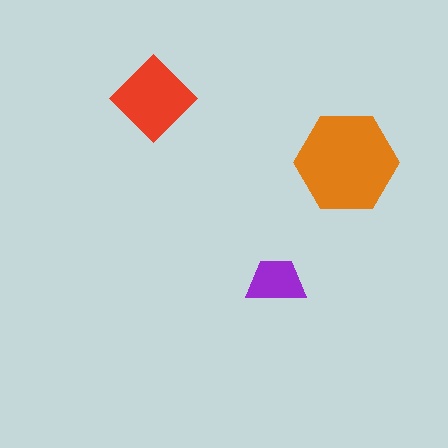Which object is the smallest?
The purple trapezoid.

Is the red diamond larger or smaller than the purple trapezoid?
Larger.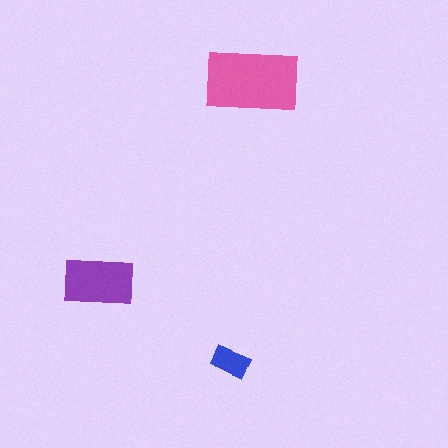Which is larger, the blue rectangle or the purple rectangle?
The purple one.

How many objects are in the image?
There are 3 objects in the image.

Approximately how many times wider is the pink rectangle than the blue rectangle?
About 2.5 times wider.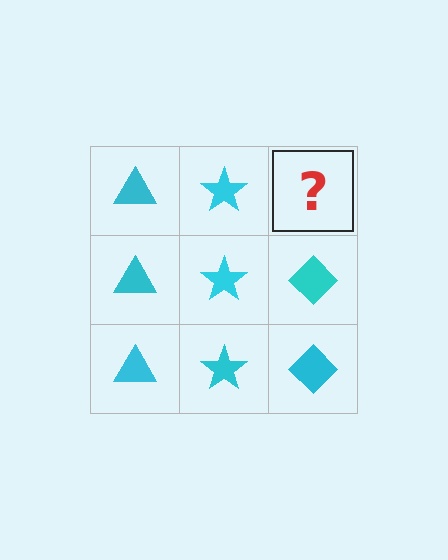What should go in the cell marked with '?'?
The missing cell should contain a cyan diamond.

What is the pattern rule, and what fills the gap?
The rule is that each column has a consistent shape. The gap should be filled with a cyan diamond.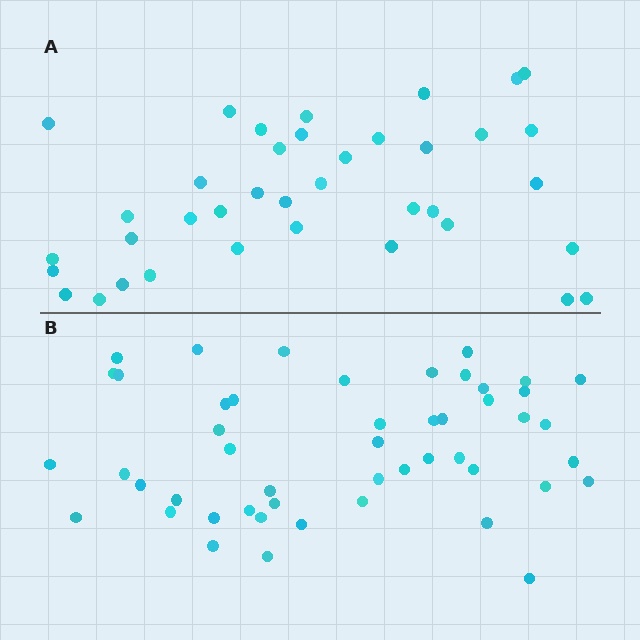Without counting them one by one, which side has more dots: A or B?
Region B (the bottom region) has more dots.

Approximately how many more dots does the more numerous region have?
Region B has roughly 12 or so more dots than region A.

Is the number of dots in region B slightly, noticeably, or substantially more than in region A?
Region B has noticeably more, but not dramatically so. The ratio is roughly 1.3 to 1.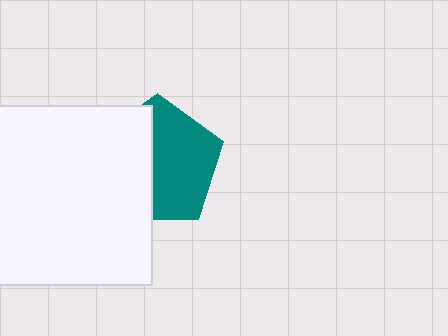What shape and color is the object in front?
The object in front is a white square.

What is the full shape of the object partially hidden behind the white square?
The partially hidden object is a teal pentagon.